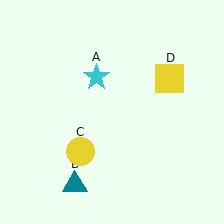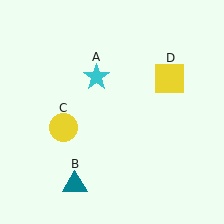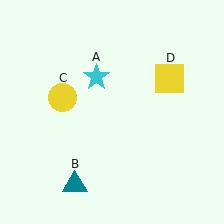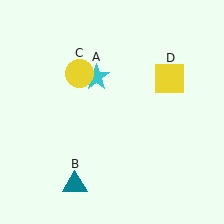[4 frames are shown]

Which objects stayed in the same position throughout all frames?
Cyan star (object A) and teal triangle (object B) and yellow square (object D) remained stationary.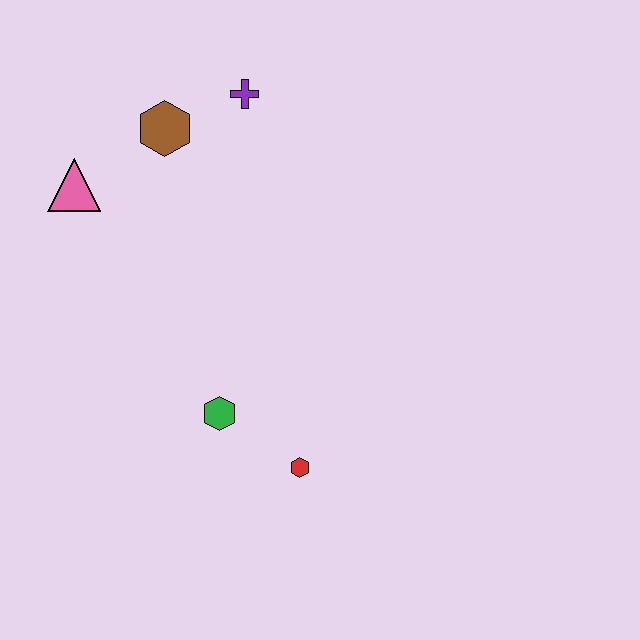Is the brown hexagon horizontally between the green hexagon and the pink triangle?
Yes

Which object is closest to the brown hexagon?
The purple cross is closest to the brown hexagon.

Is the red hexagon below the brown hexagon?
Yes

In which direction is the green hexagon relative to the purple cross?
The green hexagon is below the purple cross.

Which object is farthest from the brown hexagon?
The red hexagon is farthest from the brown hexagon.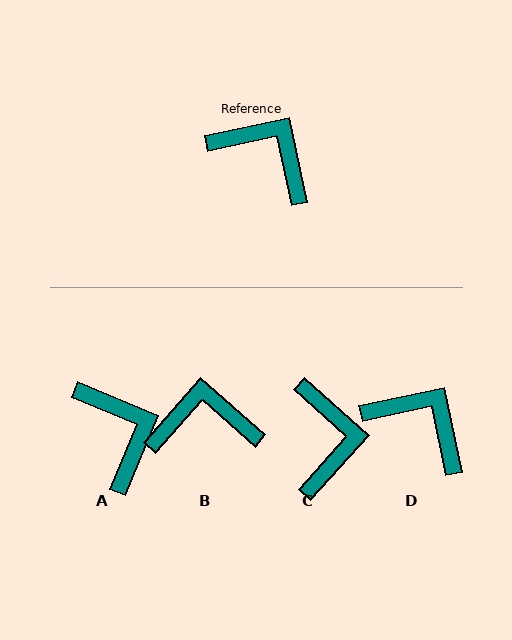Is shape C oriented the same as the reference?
No, it is off by about 54 degrees.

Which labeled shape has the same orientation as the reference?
D.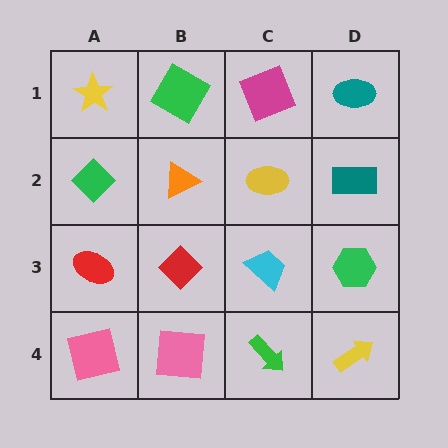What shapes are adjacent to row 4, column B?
A red diamond (row 3, column B), a pink square (row 4, column A), a green arrow (row 4, column C).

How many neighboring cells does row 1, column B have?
3.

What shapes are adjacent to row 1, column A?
A green diamond (row 2, column A), a green square (row 1, column B).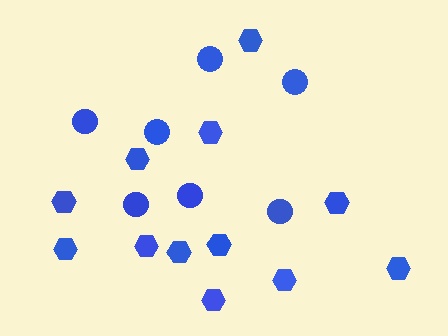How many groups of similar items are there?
There are 2 groups: one group of hexagons (12) and one group of circles (7).